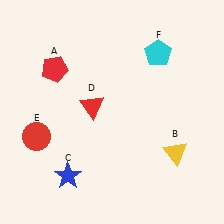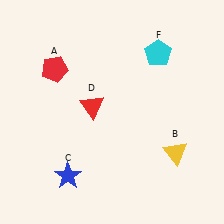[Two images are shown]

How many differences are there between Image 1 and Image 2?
There is 1 difference between the two images.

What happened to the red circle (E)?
The red circle (E) was removed in Image 2. It was in the bottom-left area of Image 1.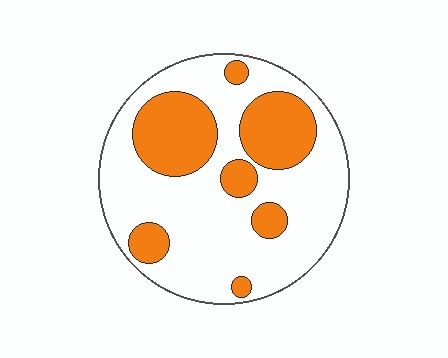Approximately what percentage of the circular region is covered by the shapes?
Approximately 30%.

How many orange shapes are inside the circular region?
7.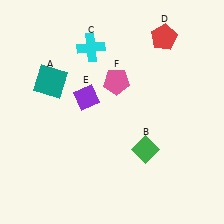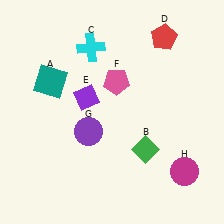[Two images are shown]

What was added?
A purple circle (G), a magenta circle (H) were added in Image 2.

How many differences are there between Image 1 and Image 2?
There are 2 differences between the two images.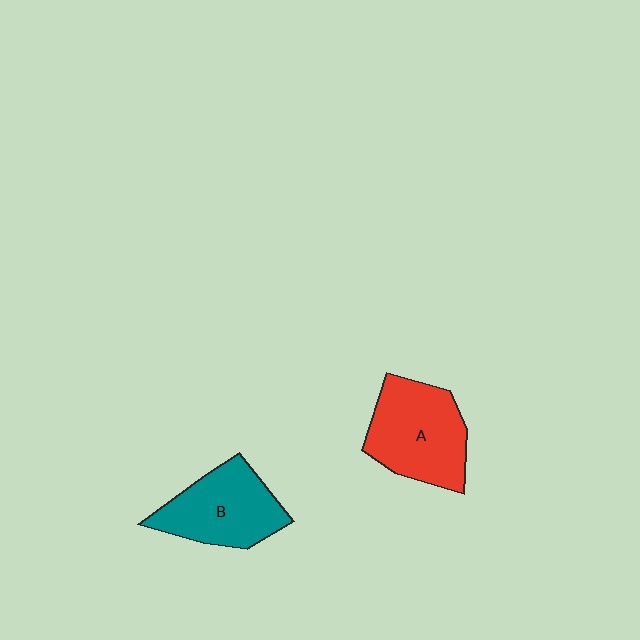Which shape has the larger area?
Shape A (red).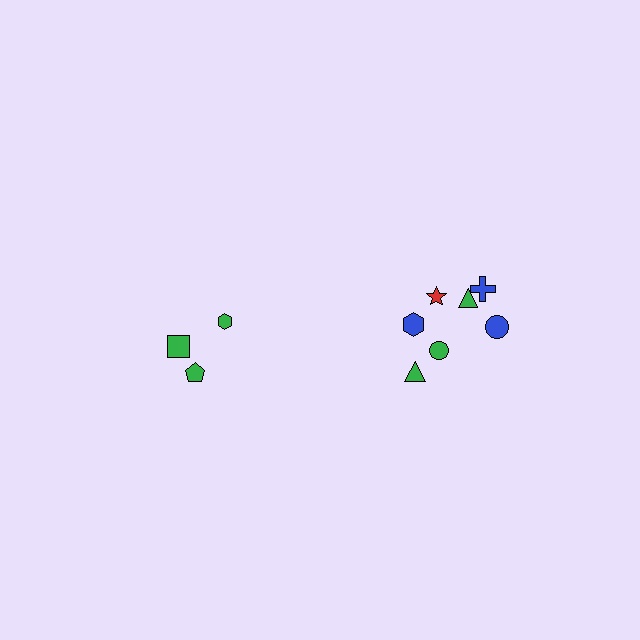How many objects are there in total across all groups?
There are 10 objects.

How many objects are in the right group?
There are 7 objects.